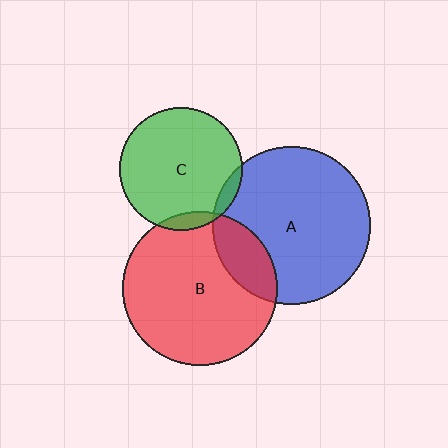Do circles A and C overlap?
Yes.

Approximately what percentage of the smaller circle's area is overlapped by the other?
Approximately 5%.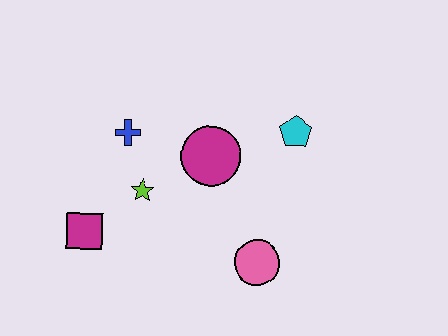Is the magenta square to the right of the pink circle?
No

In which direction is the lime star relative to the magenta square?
The lime star is to the right of the magenta square.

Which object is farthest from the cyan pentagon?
The magenta square is farthest from the cyan pentagon.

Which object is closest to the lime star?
The blue cross is closest to the lime star.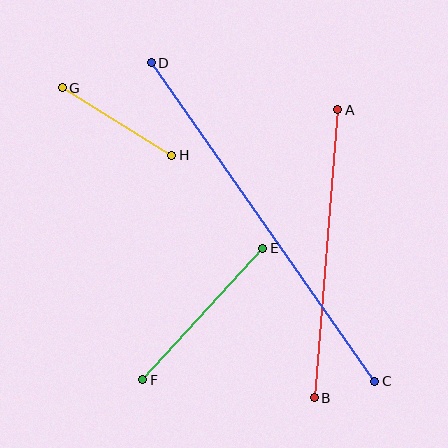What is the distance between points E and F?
The distance is approximately 178 pixels.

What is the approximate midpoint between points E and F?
The midpoint is at approximately (203, 314) pixels.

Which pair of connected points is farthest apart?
Points C and D are farthest apart.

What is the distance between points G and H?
The distance is approximately 129 pixels.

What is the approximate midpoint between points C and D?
The midpoint is at approximately (263, 222) pixels.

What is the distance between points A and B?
The distance is approximately 289 pixels.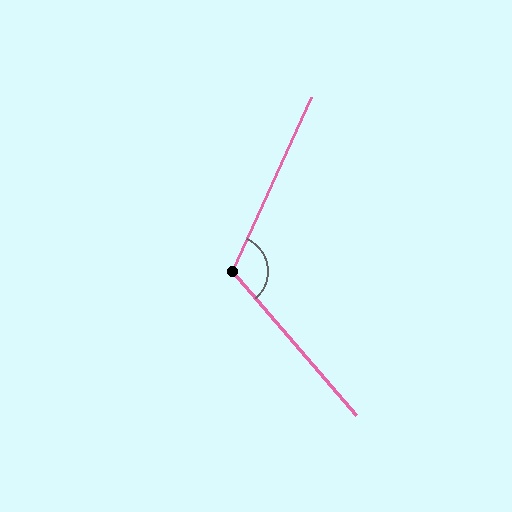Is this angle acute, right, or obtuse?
It is obtuse.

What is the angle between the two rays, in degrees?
Approximately 115 degrees.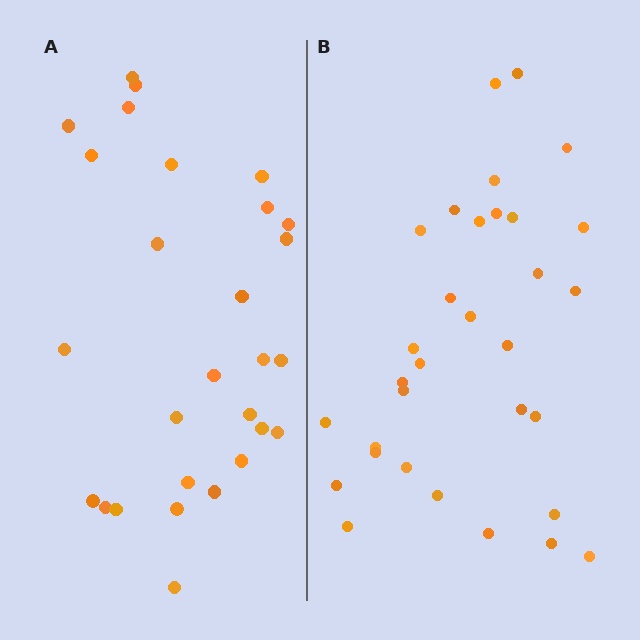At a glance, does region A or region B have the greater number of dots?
Region B (the right region) has more dots.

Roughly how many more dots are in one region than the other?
Region B has about 4 more dots than region A.